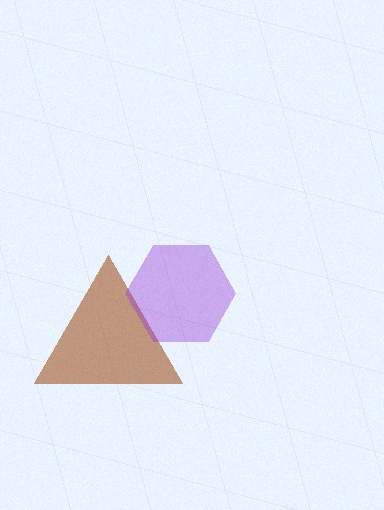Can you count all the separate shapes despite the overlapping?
Yes, there are 2 separate shapes.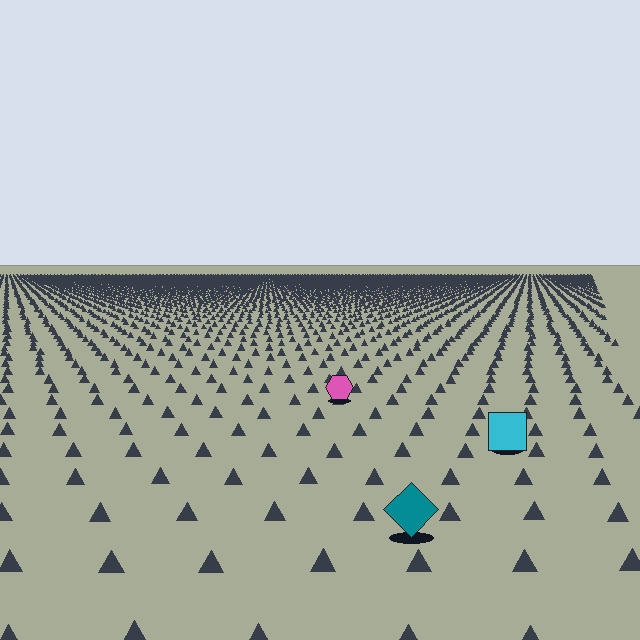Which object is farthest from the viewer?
The pink hexagon is farthest from the viewer. It appears smaller and the ground texture around it is denser.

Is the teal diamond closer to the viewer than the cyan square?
Yes. The teal diamond is closer — you can tell from the texture gradient: the ground texture is coarser near it.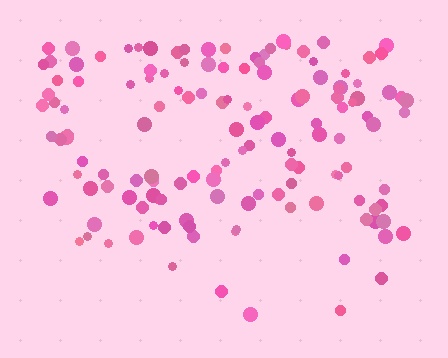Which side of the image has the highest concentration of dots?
The top.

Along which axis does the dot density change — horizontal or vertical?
Vertical.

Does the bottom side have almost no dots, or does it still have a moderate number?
Still a moderate number, just noticeably fewer than the top.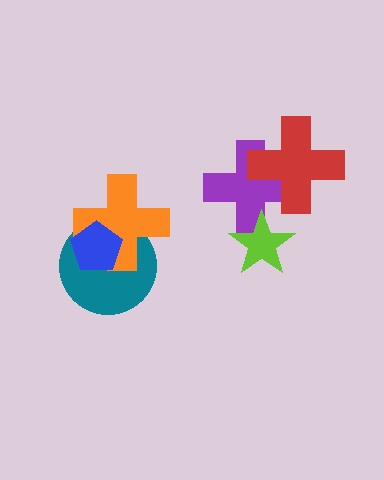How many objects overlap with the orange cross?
2 objects overlap with the orange cross.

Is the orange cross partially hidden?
Yes, it is partially covered by another shape.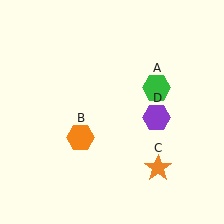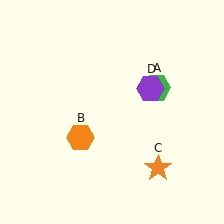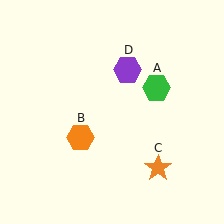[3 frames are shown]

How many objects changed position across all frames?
1 object changed position: purple hexagon (object D).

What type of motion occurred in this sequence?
The purple hexagon (object D) rotated counterclockwise around the center of the scene.